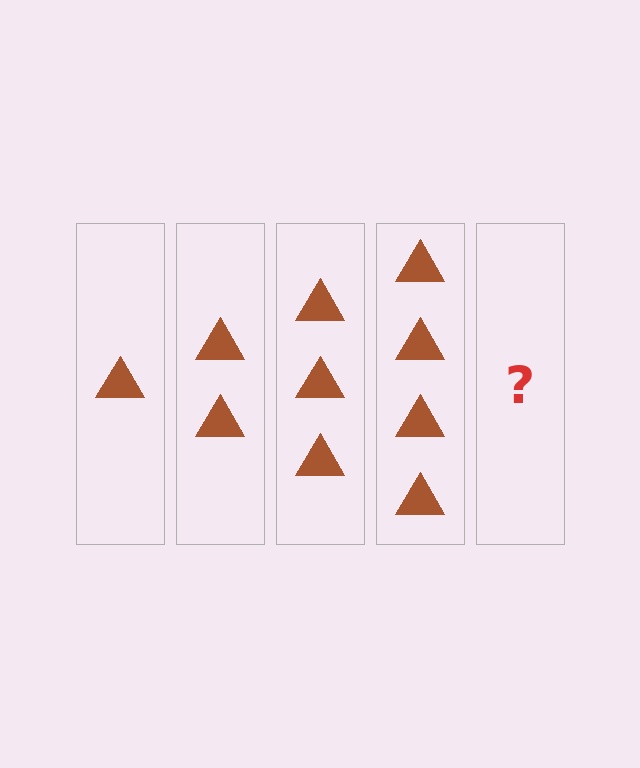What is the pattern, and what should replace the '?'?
The pattern is that each step adds one more triangle. The '?' should be 5 triangles.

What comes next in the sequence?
The next element should be 5 triangles.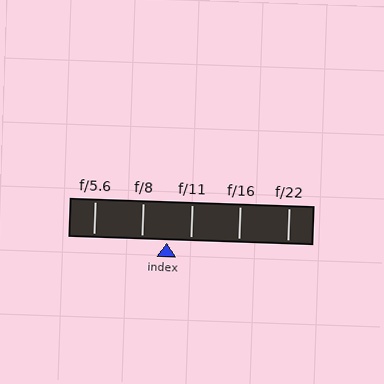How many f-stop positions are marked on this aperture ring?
There are 5 f-stop positions marked.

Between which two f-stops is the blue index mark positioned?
The index mark is between f/8 and f/11.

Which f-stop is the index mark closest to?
The index mark is closest to f/11.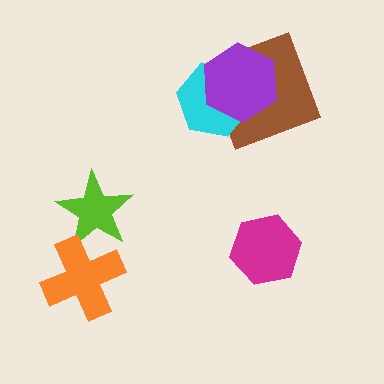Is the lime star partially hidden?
Yes, it is partially covered by another shape.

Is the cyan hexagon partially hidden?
Yes, it is partially covered by another shape.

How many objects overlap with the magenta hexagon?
0 objects overlap with the magenta hexagon.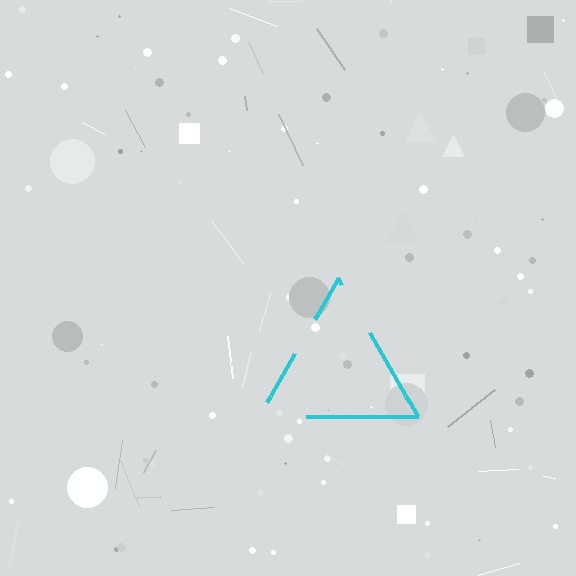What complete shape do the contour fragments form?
The contour fragments form a triangle.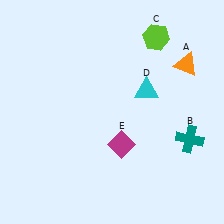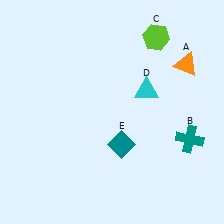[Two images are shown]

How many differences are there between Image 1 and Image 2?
There is 1 difference between the two images.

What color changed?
The diamond (E) changed from magenta in Image 1 to teal in Image 2.